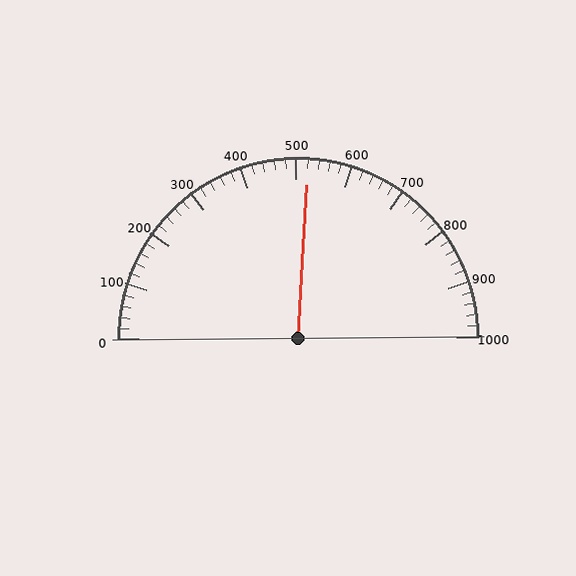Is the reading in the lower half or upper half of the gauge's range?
The reading is in the upper half of the range (0 to 1000).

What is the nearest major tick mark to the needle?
The nearest major tick mark is 500.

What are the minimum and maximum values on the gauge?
The gauge ranges from 0 to 1000.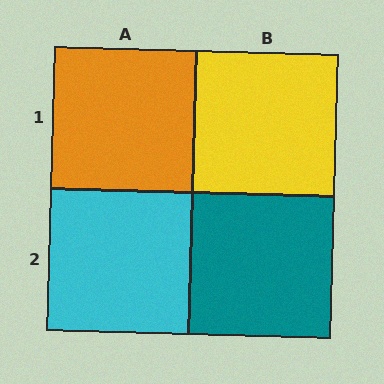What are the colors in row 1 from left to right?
Orange, yellow.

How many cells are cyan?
1 cell is cyan.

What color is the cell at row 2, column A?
Cyan.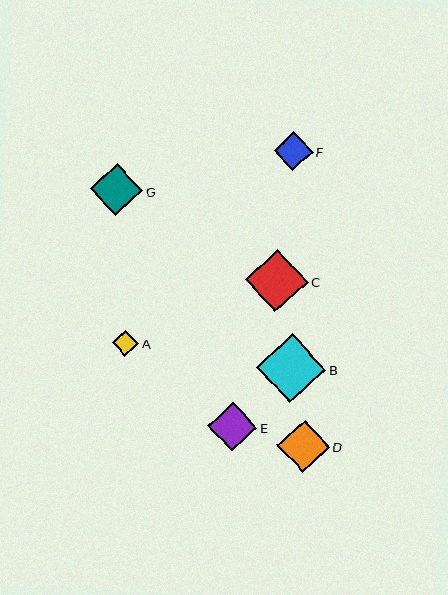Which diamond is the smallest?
Diamond A is the smallest with a size of approximately 26 pixels.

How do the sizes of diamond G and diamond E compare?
Diamond G and diamond E are approximately the same size.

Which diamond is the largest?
Diamond B is the largest with a size of approximately 70 pixels.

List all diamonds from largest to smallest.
From largest to smallest: B, C, D, G, E, F, A.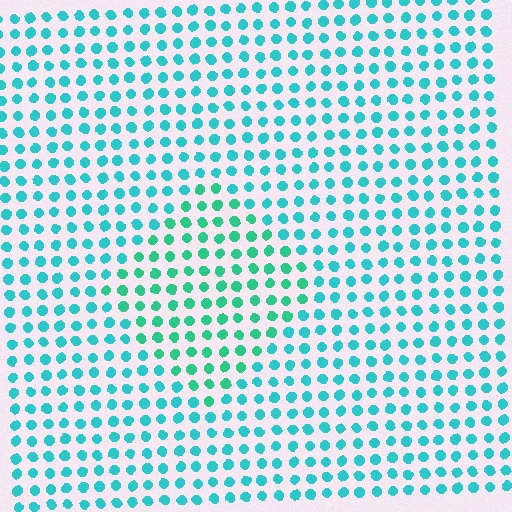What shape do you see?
I see a diamond.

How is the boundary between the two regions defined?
The boundary is defined purely by a slight shift in hue (about 25 degrees). Spacing, size, and orientation are identical on both sides.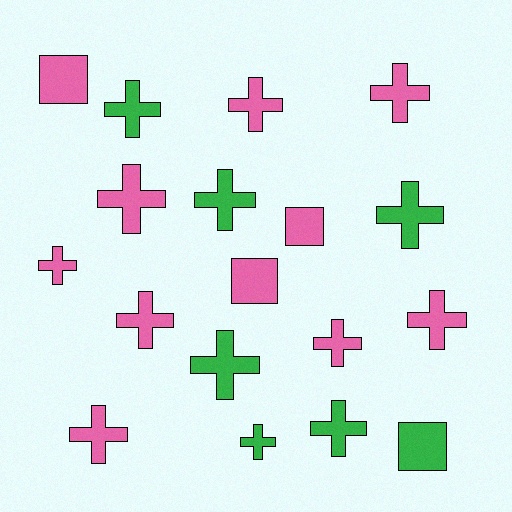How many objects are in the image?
There are 18 objects.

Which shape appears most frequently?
Cross, with 14 objects.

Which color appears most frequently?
Pink, with 11 objects.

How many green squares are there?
There is 1 green square.